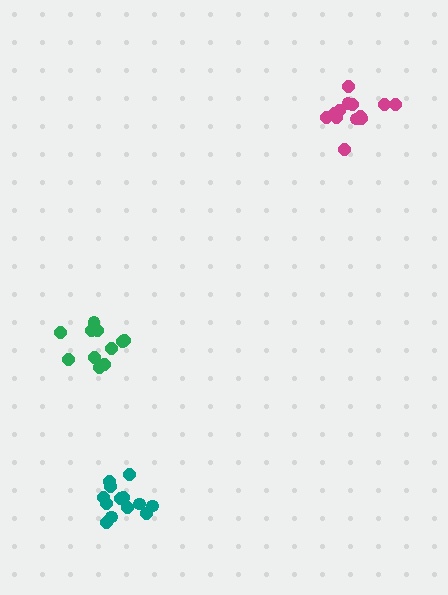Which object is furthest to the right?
The magenta cluster is rightmost.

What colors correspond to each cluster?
The clusters are colored: magenta, teal, green.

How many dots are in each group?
Group 1: 13 dots, Group 2: 13 dots, Group 3: 11 dots (37 total).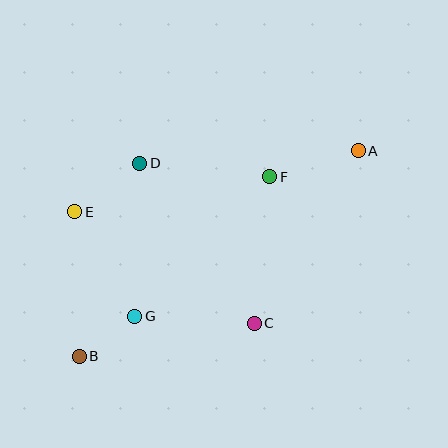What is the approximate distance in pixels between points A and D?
The distance between A and D is approximately 219 pixels.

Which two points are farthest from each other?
Points A and B are farthest from each other.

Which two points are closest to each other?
Points B and G are closest to each other.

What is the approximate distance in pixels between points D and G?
The distance between D and G is approximately 153 pixels.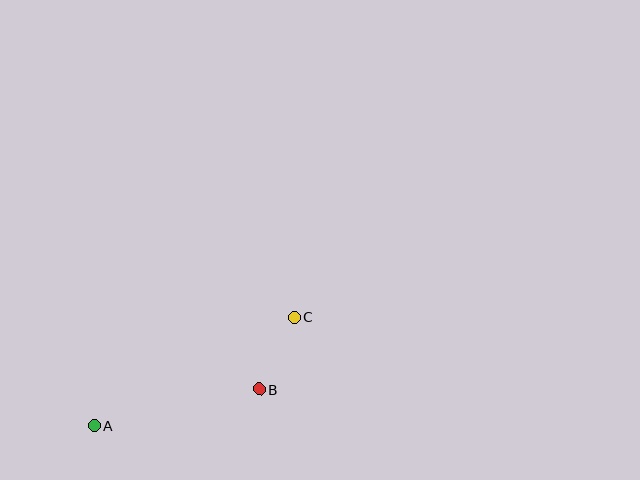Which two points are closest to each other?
Points B and C are closest to each other.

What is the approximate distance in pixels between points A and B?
The distance between A and B is approximately 169 pixels.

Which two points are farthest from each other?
Points A and C are farthest from each other.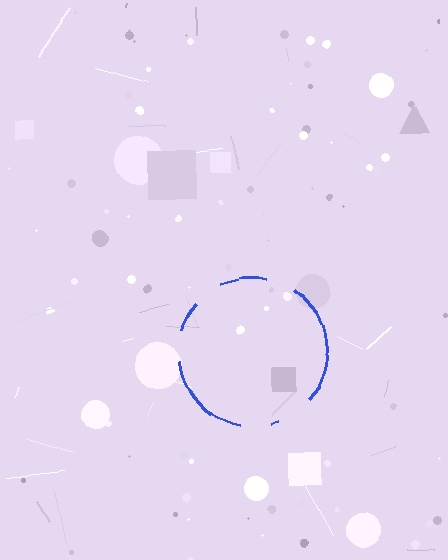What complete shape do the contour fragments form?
The contour fragments form a circle.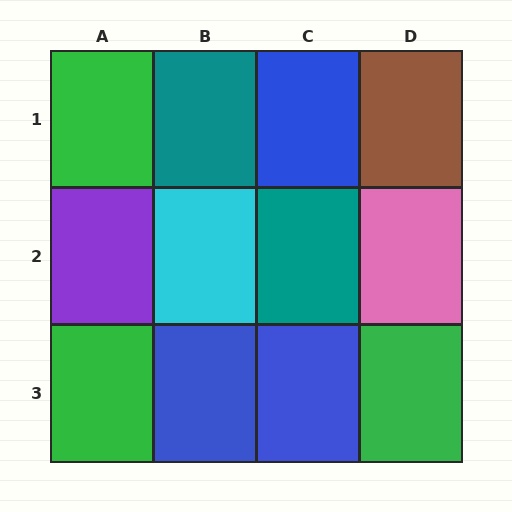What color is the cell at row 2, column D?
Pink.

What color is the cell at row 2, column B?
Cyan.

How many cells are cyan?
1 cell is cyan.